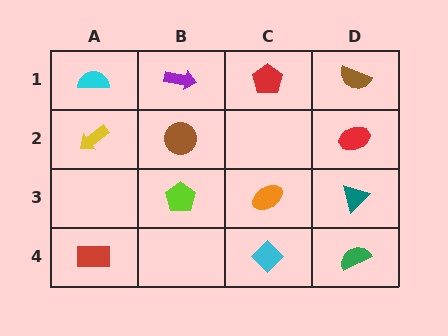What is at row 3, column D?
A teal triangle.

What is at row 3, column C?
An orange ellipse.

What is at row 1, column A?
A cyan semicircle.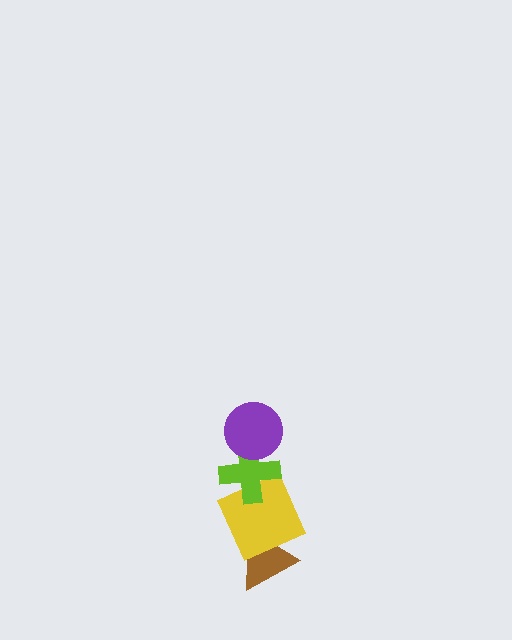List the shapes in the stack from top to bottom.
From top to bottom: the purple circle, the lime cross, the yellow square, the brown triangle.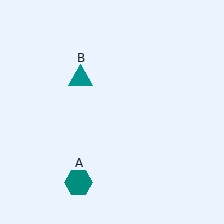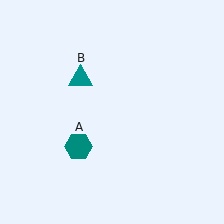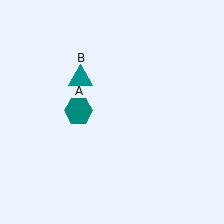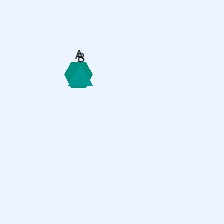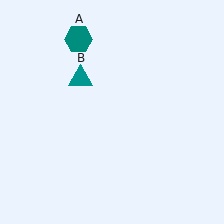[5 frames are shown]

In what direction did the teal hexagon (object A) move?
The teal hexagon (object A) moved up.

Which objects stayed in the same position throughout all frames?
Teal triangle (object B) remained stationary.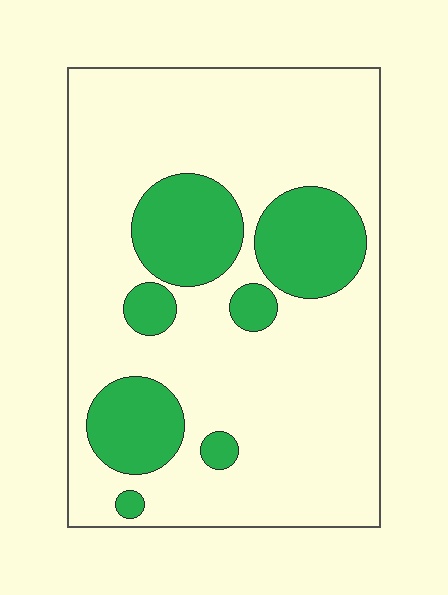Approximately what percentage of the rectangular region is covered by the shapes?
Approximately 25%.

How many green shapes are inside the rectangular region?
7.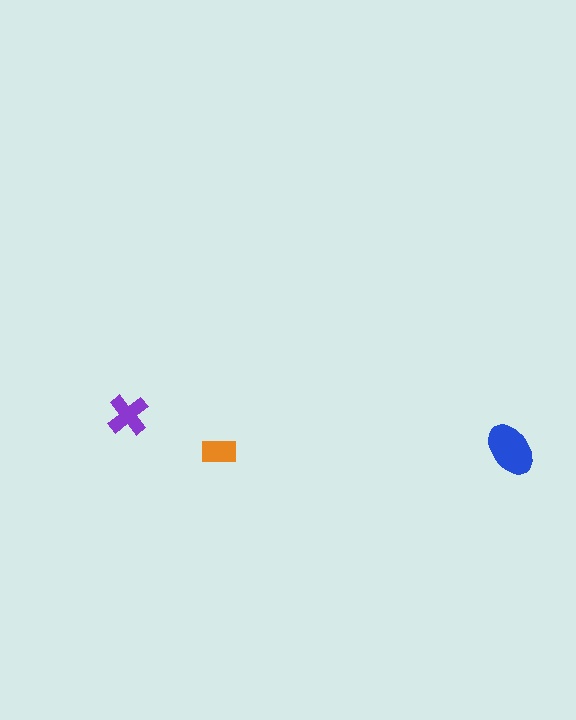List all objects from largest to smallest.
The blue ellipse, the purple cross, the orange rectangle.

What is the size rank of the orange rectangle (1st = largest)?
3rd.